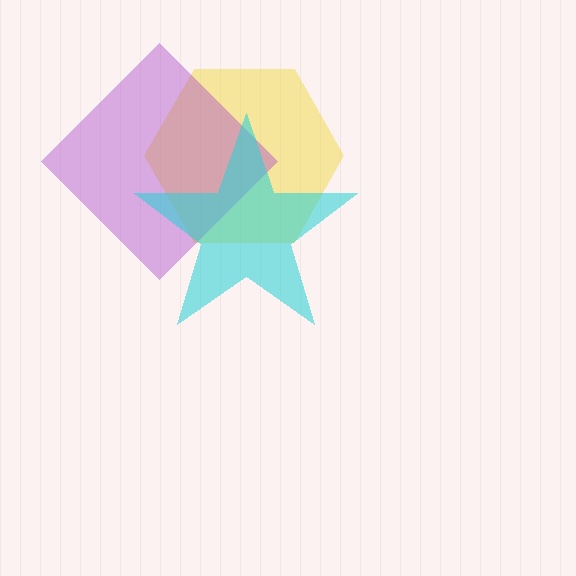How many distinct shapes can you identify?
There are 3 distinct shapes: a yellow hexagon, a purple diamond, a cyan star.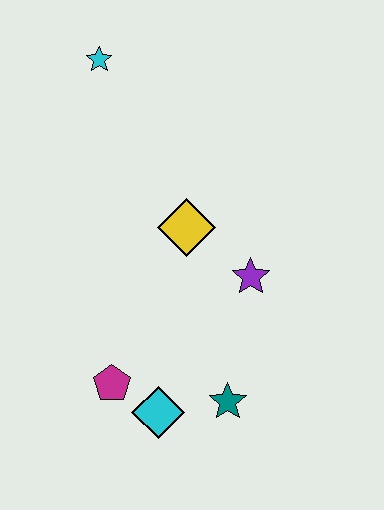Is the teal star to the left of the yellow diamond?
No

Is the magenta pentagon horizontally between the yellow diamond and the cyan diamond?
No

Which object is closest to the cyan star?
The yellow diamond is closest to the cyan star.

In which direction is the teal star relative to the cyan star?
The teal star is below the cyan star.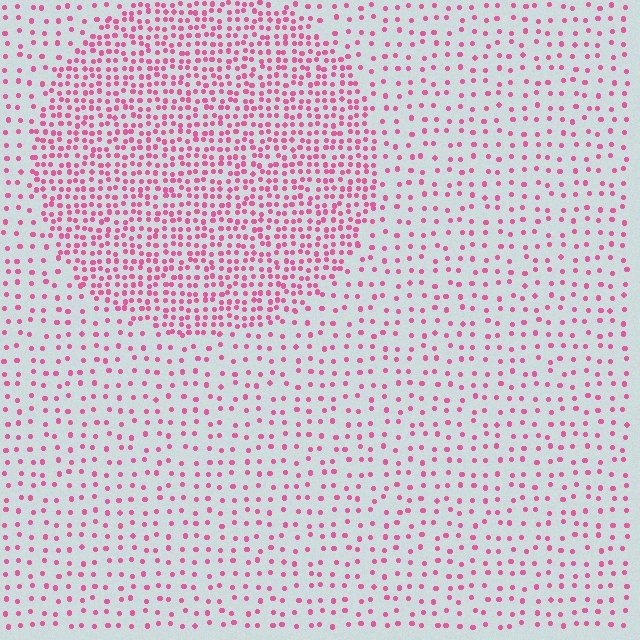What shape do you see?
I see a circle.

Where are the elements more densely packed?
The elements are more densely packed inside the circle boundary.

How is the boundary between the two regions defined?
The boundary is defined by a change in element density (approximately 2.5x ratio). All elements are the same color, size, and shape.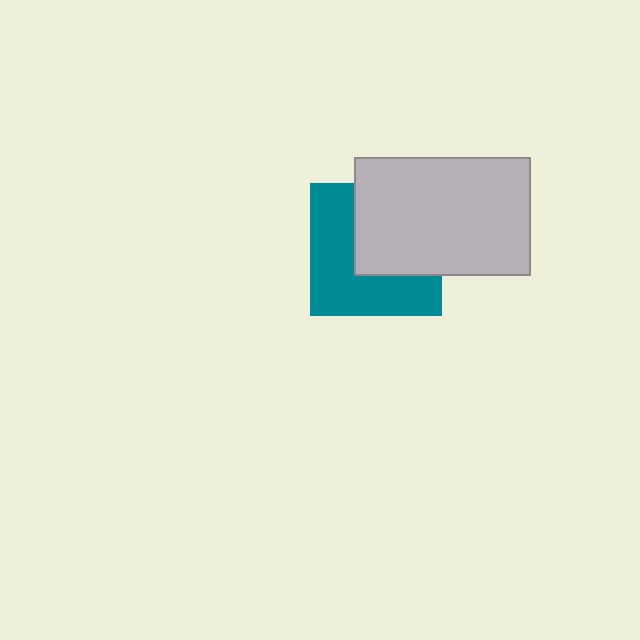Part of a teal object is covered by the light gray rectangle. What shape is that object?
It is a square.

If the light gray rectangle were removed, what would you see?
You would see the complete teal square.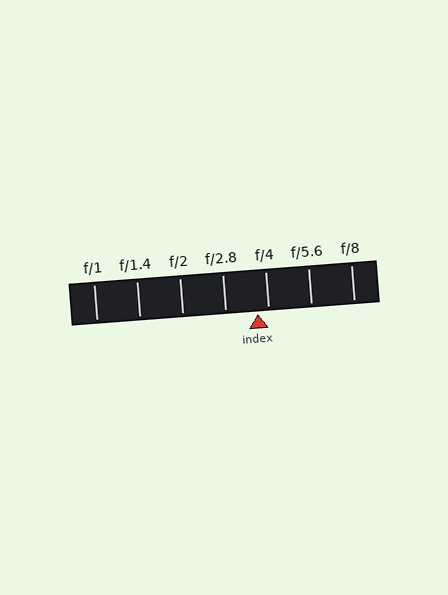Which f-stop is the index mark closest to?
The index mark is closest to f/4.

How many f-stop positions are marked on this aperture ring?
There are 7 f-stop positions marked.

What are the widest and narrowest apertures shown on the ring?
The widest aperture shown is f/1 and the narrowest is f/8.